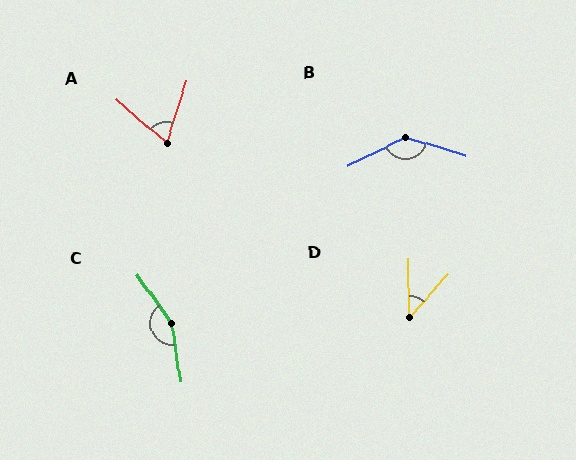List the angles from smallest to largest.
D (43°), A (67°), B (137°), C (153°).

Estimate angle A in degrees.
Approximately 67 degrees.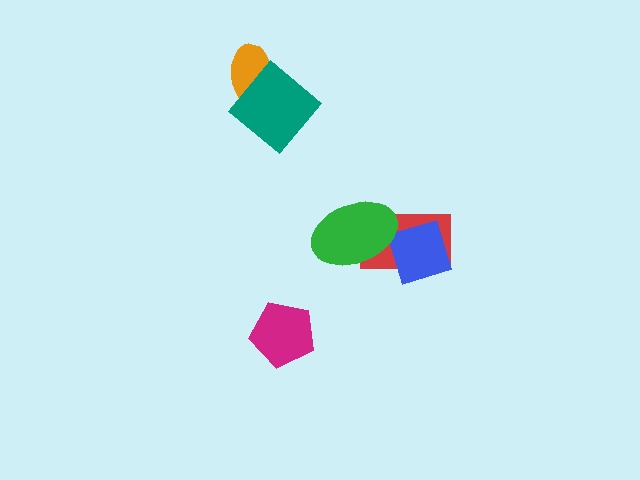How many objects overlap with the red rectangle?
2 objects overlap with the red rectangle.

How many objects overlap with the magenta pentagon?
0 objects overlap with the magenta pentagon.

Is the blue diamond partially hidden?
Yes, it is partially covered by another shape.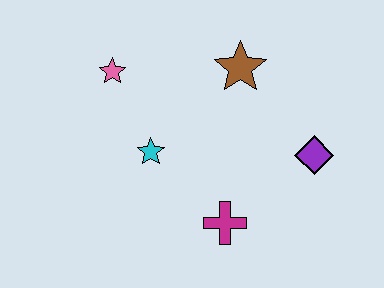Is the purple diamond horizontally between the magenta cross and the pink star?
No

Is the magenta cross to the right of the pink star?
Yes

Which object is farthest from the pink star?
The purple diamond is farthest from the pink star.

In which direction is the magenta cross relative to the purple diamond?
The magenta cross is to the left of the purple diamond.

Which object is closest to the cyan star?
The pink star is closest to the cyan star.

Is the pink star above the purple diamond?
Yes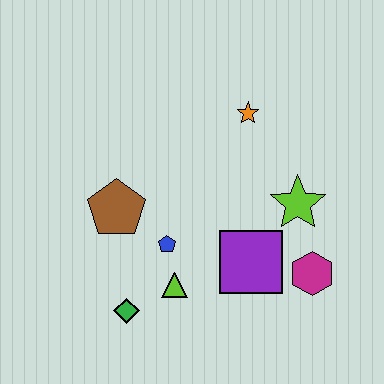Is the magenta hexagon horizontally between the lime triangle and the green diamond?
No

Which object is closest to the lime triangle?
The blue pentagon is closest to the lime triangle.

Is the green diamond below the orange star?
Yes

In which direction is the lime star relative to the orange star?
The lime star is below the orange star.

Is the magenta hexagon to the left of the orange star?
No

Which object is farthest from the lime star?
The green diamond is farthest from the lime star.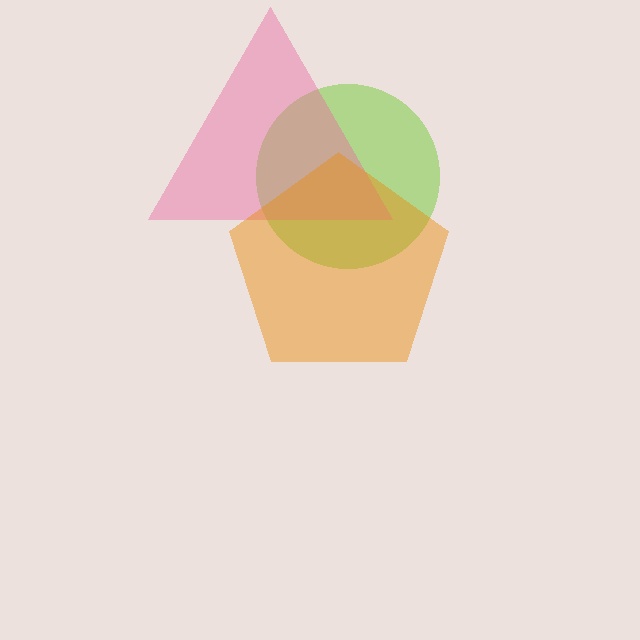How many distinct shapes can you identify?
There are 3 distinct shapes: a lime circle, a pink triangle, an orange pentagon.